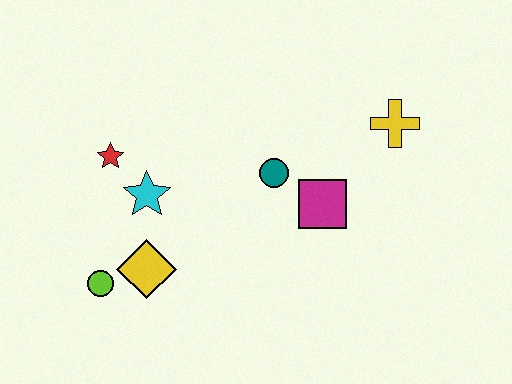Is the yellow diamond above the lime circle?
Yes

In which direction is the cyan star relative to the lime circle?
The cyan star is above the lime circle.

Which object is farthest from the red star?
The yellow cross is farthest from the red star.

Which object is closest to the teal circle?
The magenta square is closest to the teal circle.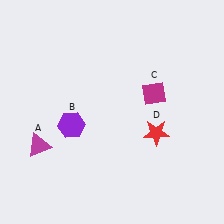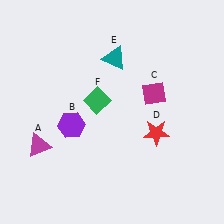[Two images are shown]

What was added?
A teal triangle (E), a green diamond (F) were added in Image 2.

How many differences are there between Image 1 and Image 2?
There are 2 differences between the two images.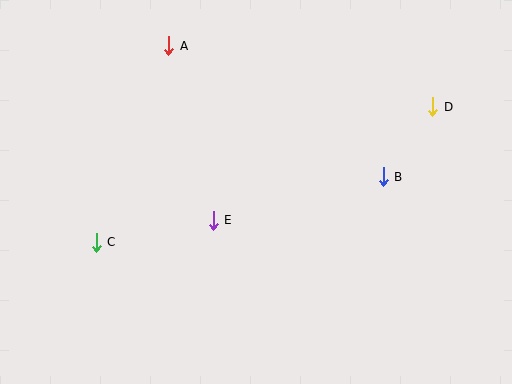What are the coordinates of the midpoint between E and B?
The midpoint between E and B is at (298, 198).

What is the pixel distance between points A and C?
The distance between A and C is 210 pixels.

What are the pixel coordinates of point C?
Point C is at (96, 242).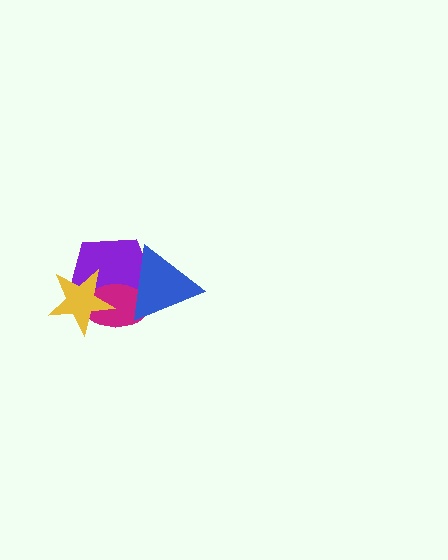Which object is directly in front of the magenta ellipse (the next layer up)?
The yellow star is directly in front of the magenta ellipse.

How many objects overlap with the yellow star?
2 objects overlap with the yellow star.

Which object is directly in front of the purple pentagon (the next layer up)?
The magenta ellipse is directly in front of the purple pentagon.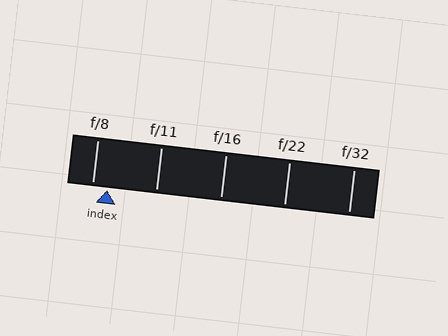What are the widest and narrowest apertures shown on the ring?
The widest aperture shown is f/8 and the narrowest is f/32.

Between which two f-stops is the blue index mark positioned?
The index mark is between f/8 and f/11.